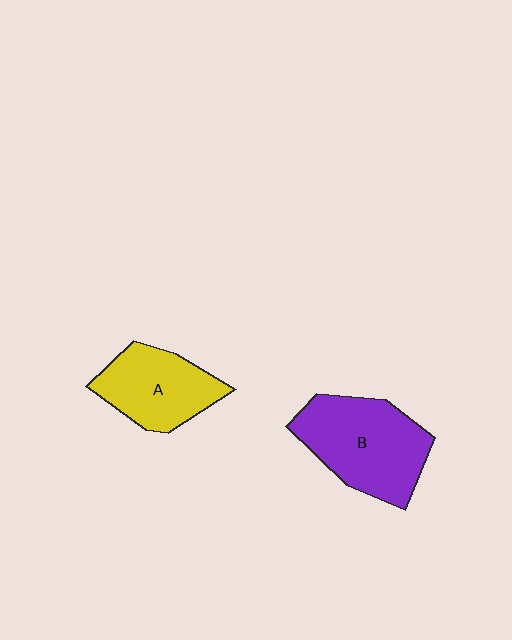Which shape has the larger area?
Shape B (purple).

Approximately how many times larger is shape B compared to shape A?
Approximately 1.3 times.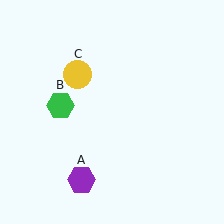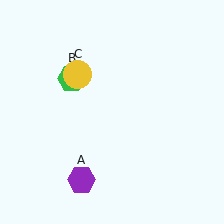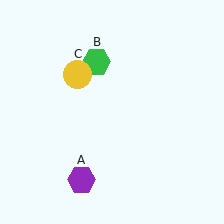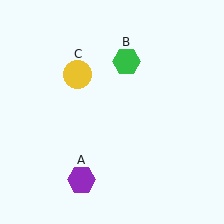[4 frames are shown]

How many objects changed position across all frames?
1 object changed position: green hexagon (object B).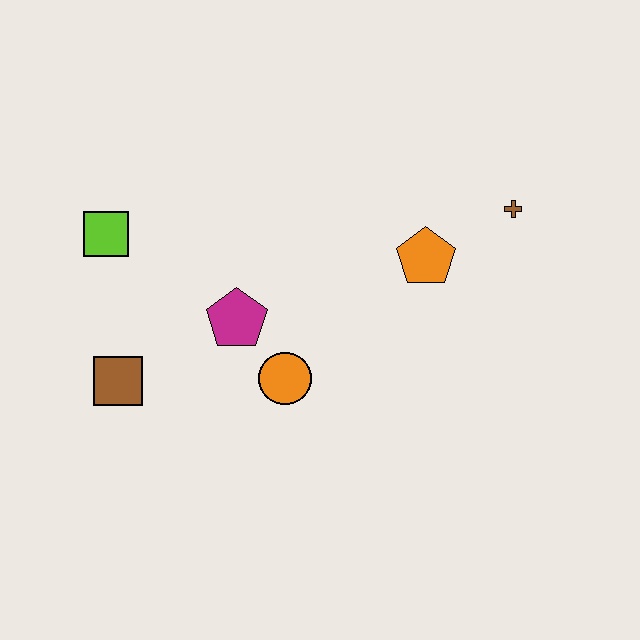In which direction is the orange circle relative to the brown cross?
The orange circle is to the left of the brown cross.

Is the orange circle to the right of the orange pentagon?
No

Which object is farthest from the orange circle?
The brown cross is farthest from the orange circle.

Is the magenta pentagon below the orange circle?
No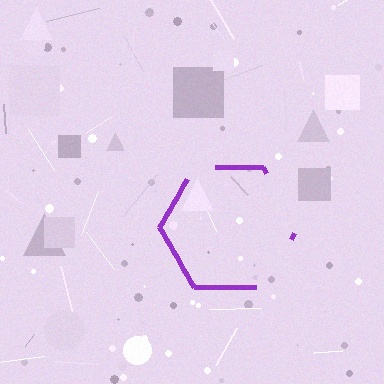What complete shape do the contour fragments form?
The contour fragments form a hexagon.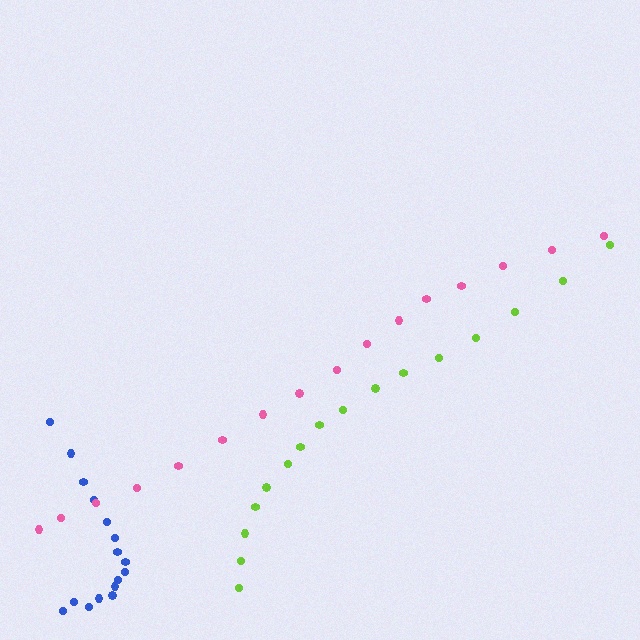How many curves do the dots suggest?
There are 3 distinct paths.